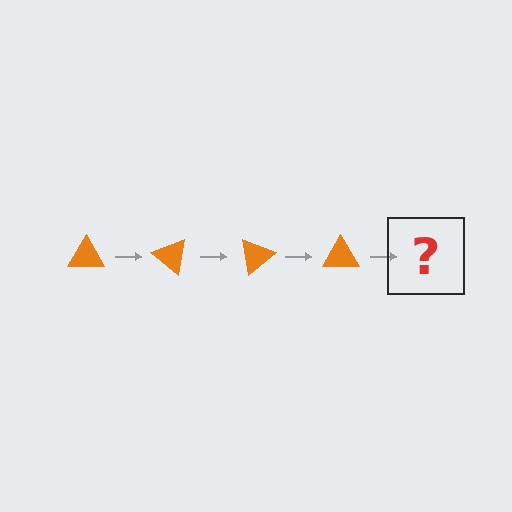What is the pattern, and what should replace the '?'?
The pattern is that the triangle rotates 40 degrees each step. The '?' should be an orange triangle rotated 160 degrees.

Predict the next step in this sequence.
The next step is an orange triangle rotated 160 degrees.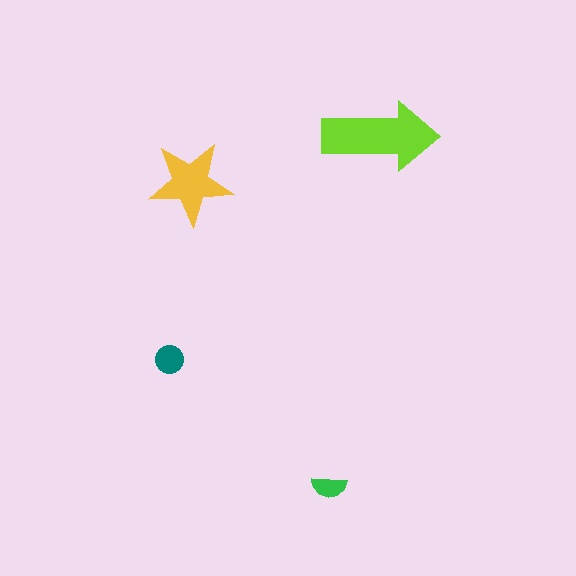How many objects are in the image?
There are 4 objects in the image.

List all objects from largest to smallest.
The lime arrow, the yellow star, the teal circle, the green semicircle.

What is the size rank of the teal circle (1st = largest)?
3rd.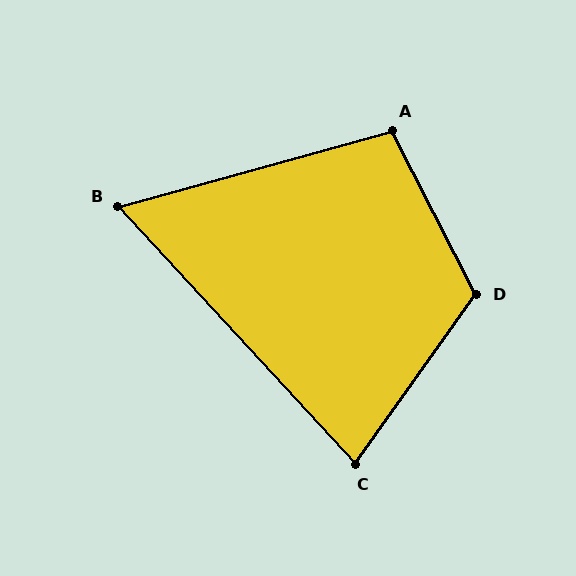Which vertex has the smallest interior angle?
B, at approximately 63 degrees.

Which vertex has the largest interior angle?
D, at approximately 117 degrees.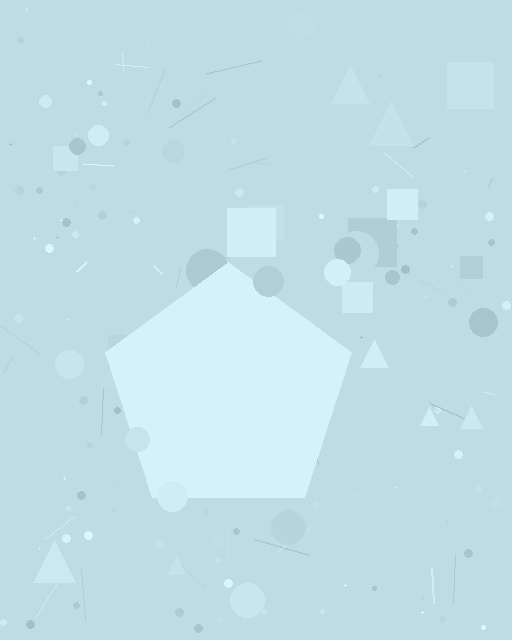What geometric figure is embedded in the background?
A pentagon is embedded in the background.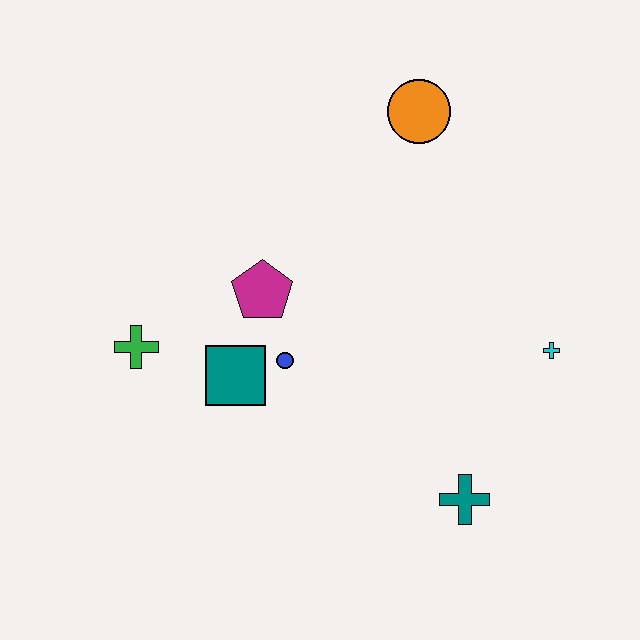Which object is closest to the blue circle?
The teal square is closest to the blue circle.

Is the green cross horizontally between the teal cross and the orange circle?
No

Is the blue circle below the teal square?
No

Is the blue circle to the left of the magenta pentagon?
No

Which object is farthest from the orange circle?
The teal cross is farthest from the orange circle.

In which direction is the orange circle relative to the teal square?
The orange circle is above the teal square.